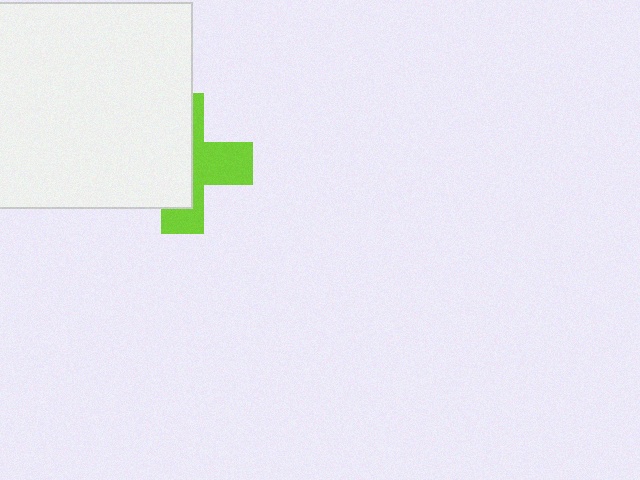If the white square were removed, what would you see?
You would see the complete lime cross.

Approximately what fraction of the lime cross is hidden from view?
Roughly 58% of the lime cross is hidden behind the white square.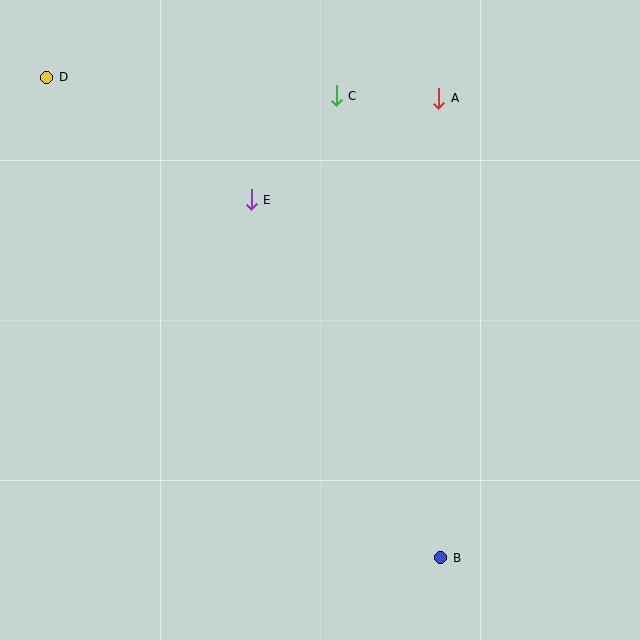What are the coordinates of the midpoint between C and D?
The midpoint between C and D is at (191, 87).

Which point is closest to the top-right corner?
Point A is closest to the top-right corner.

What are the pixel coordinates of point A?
Point A is at (439, 98).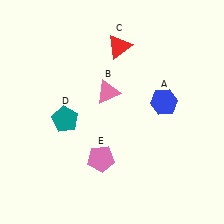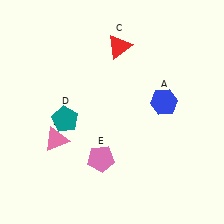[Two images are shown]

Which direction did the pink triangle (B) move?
The pink triangle (B) moved left.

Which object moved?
The pink triangle (B) moved left.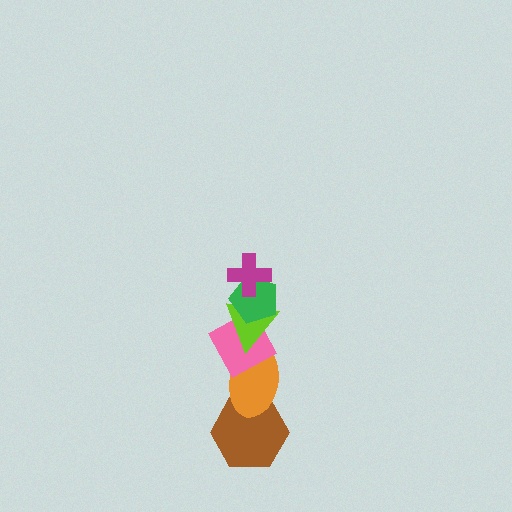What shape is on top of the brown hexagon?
The orange ellipse is on top of the brown hexagon.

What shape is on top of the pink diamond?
The lime triangle is on top of the pink diamond.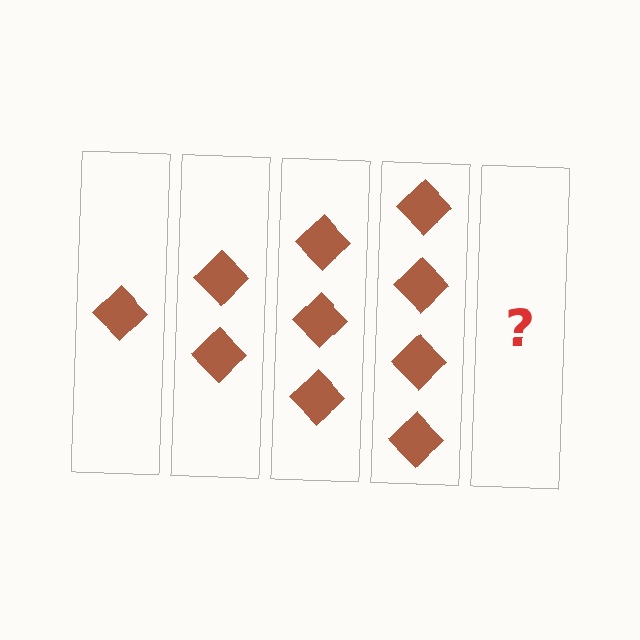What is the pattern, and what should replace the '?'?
The pattern is that each step adds one more diamond. The '?' should be 5 diamonds.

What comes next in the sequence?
The next element should be 5 diamonds.